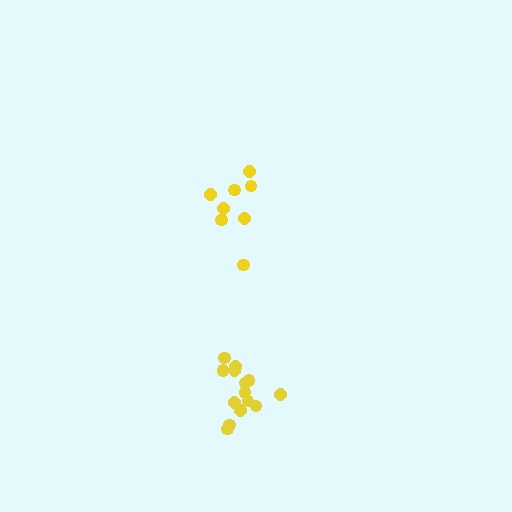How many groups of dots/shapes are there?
There are 2 groups.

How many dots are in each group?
Group 1: 14 dots, Group 2: 8 dots (22 total).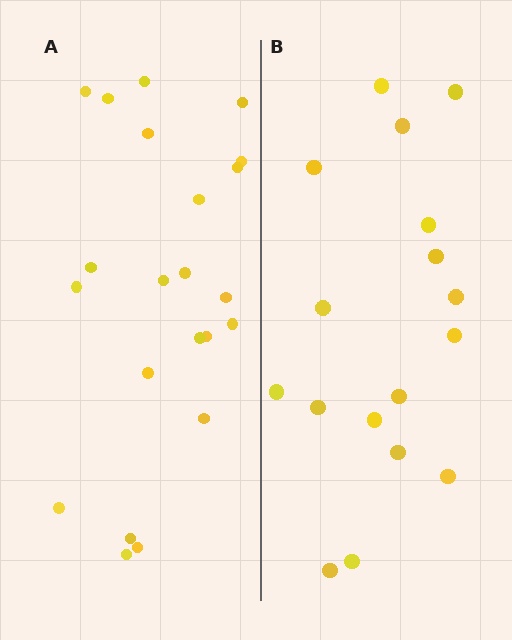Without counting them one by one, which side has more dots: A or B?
Region A (the left region) has more dots.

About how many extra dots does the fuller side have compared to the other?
Region A has about 5 more dots than region B.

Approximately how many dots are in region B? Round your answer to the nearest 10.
About 20 dots. (The exact count is 17, which rounds to 20.)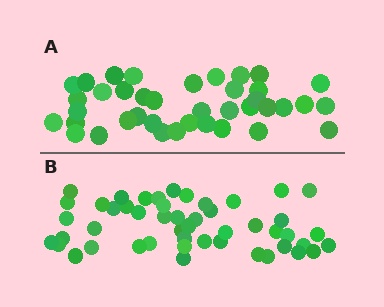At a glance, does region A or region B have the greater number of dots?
Region B (the bottom region) has more dots.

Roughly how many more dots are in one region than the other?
Region B has roughly 10 or so more dots than region A.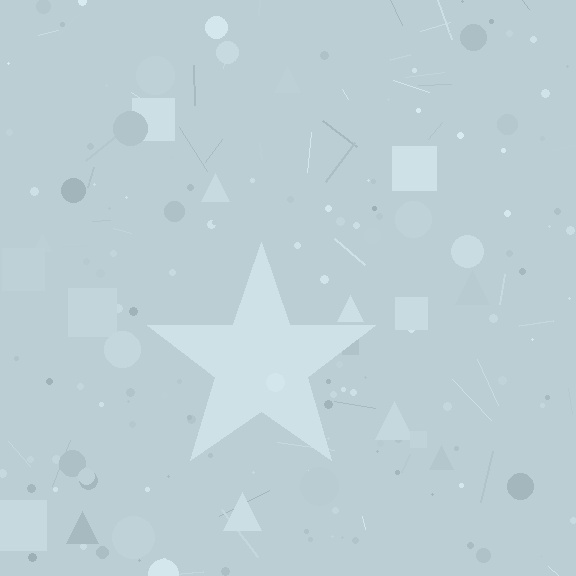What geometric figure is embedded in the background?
A star is embedded in the background.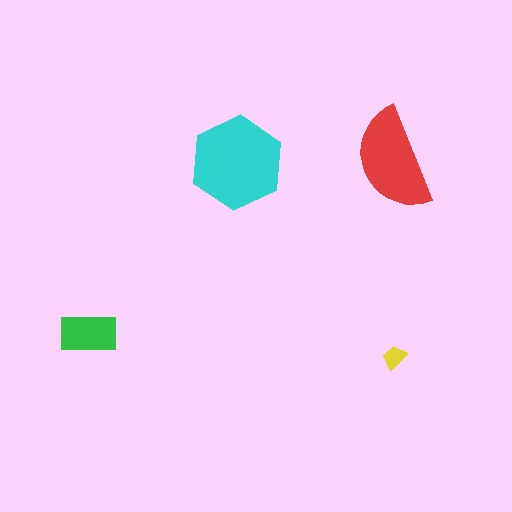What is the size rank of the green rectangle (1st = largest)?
3rd.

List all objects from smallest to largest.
The yellow trapezoid, the green rectangle, the red semicircle, the cyan hexagon.